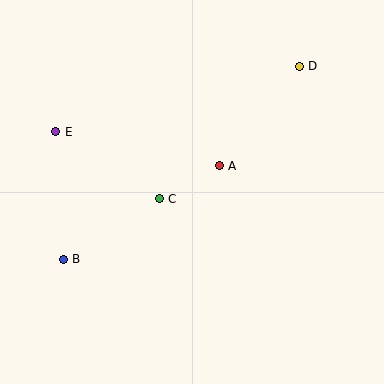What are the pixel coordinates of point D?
Point D is at (299, 66).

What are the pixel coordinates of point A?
Point A is at (219, 166).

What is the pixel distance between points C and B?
The distance between C and B is 114 pixels.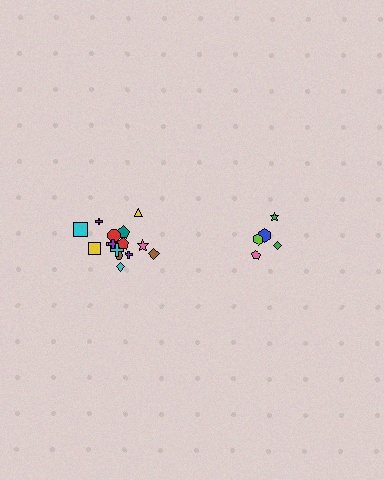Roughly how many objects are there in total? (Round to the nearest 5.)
Roughly 20 objects in total.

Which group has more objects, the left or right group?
The left group.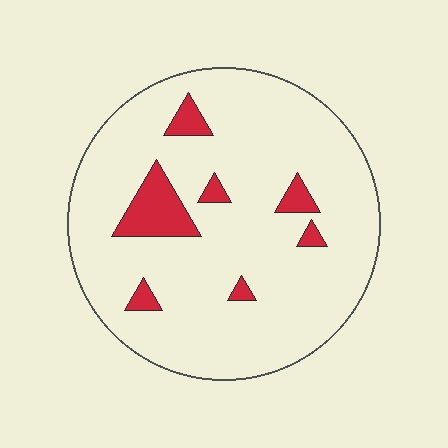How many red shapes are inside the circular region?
7.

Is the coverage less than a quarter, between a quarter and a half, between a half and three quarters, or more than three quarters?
Less than a quarter.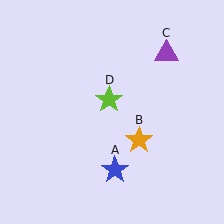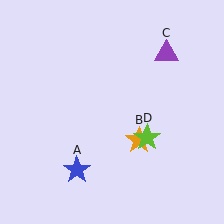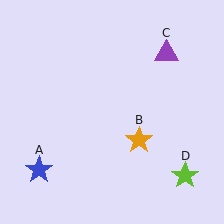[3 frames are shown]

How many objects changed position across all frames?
2 objects changed position: blue star (object A), lime star (object D).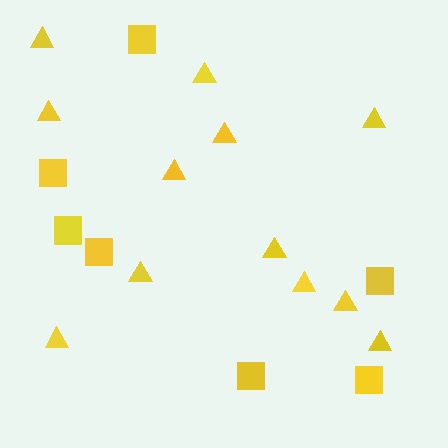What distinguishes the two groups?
There are 2 groups: one group of squares (7) and one group of triangles (12).